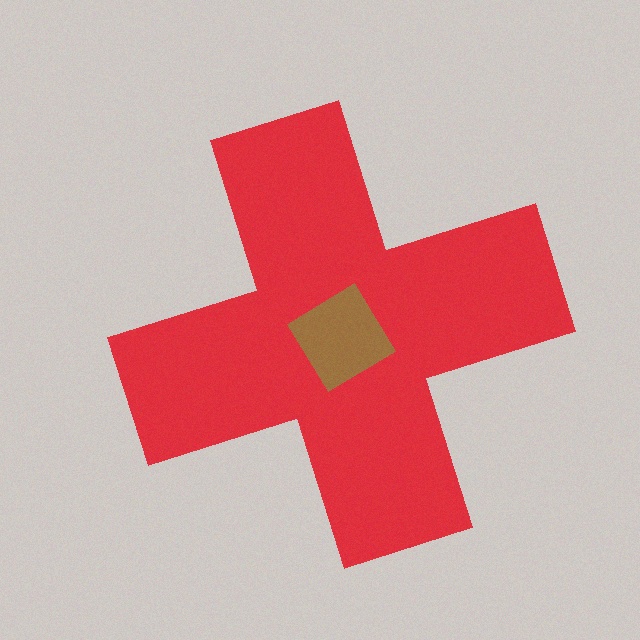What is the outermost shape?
The red cross.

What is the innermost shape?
The brown diamond.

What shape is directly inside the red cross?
The brown diamond.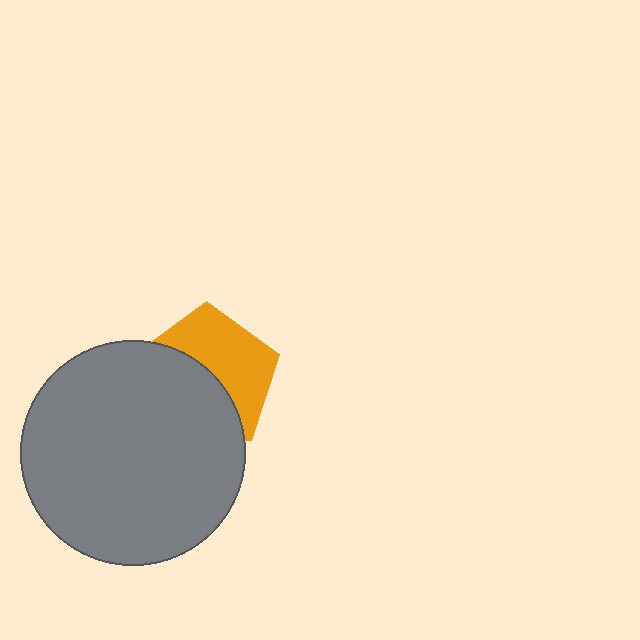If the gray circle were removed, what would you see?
You would see the complete orange pentagon.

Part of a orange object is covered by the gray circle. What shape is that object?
It is a pentagon.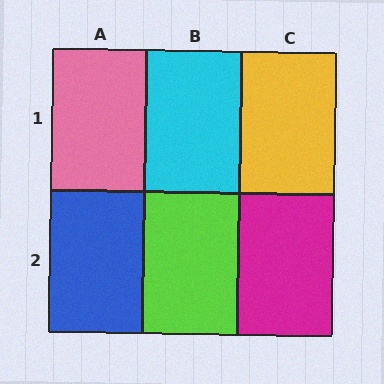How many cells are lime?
1 cell is lime.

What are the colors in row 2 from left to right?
Blue, lime, magenta.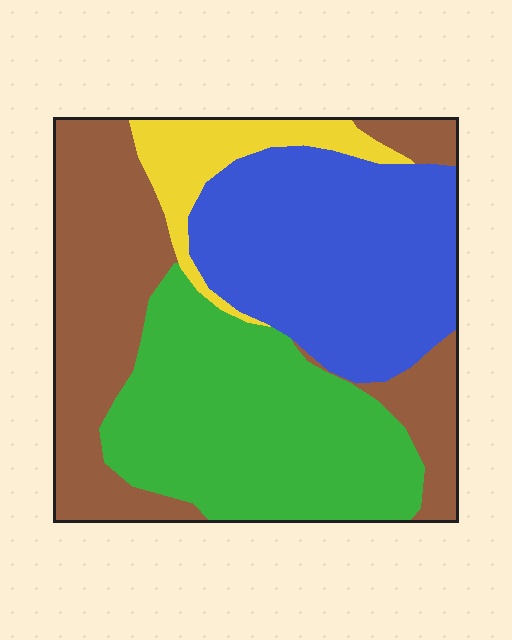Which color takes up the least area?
Yellow, at roughly 10%.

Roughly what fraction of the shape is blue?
Blue covers around 30% of the shape.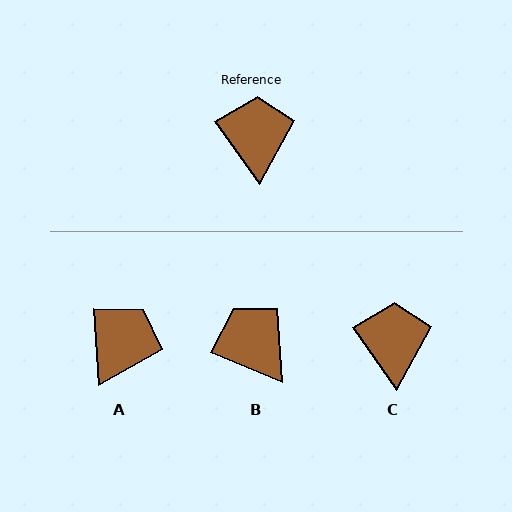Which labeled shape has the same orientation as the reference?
C.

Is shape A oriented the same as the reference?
No, it is off by about 32 degrees.